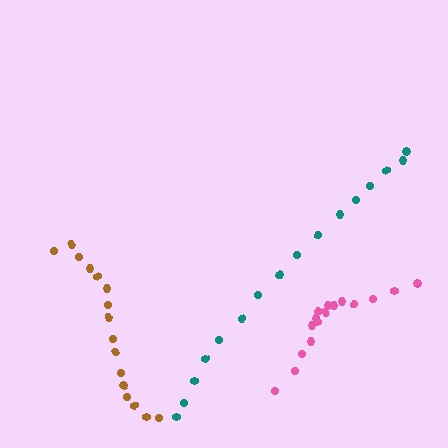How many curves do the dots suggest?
There are 3 distinct paths.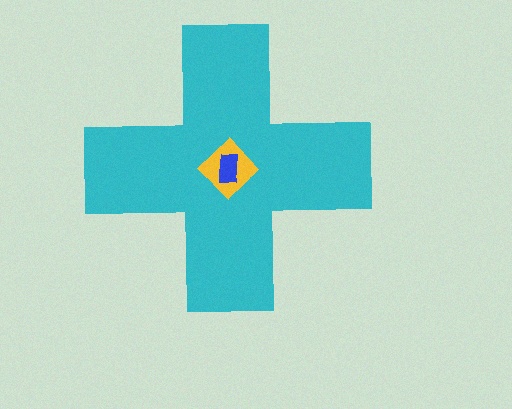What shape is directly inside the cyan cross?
The yellow diamond.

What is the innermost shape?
The blue rectangle.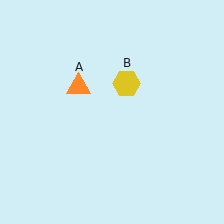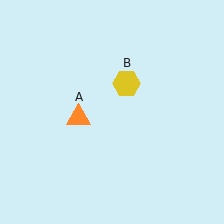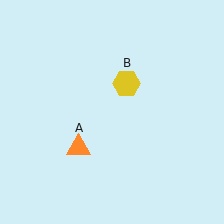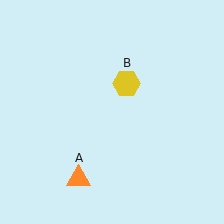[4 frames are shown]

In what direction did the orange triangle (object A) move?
The orange triangle (object A) moved down.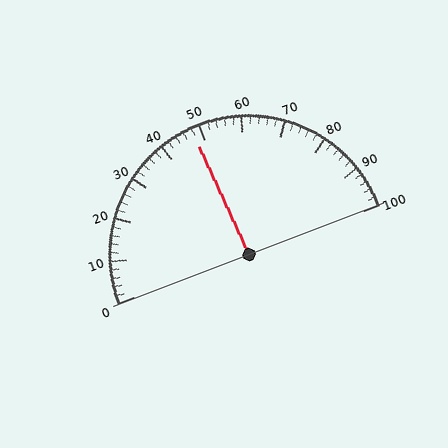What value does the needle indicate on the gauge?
The needle indicates approximately 48.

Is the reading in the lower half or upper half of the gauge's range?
The reading is in the lower half of the range (0 to 100).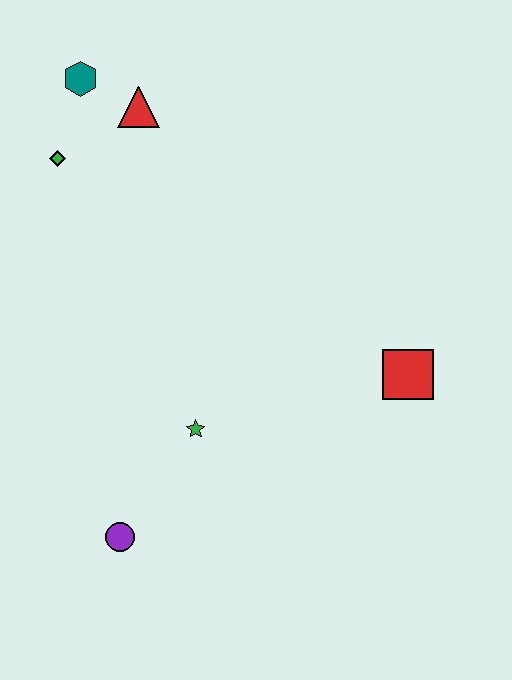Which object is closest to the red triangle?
The teal hexagon is closest to the red triangle.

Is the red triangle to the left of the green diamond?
No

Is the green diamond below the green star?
No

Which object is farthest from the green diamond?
The red square is farthest from the green diamond.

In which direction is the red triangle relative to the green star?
The red triangle is above the green star.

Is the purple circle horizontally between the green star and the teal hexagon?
Yes